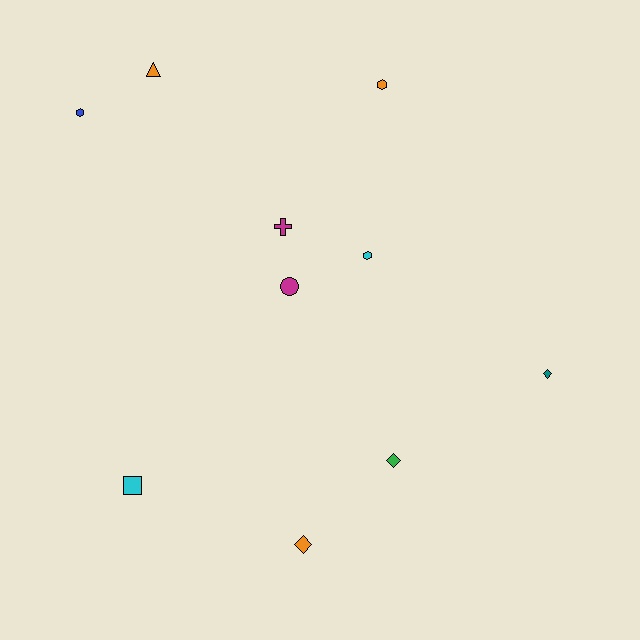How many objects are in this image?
There are 10 objects.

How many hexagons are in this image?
There are 3 hexagons.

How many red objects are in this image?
There are no red objects.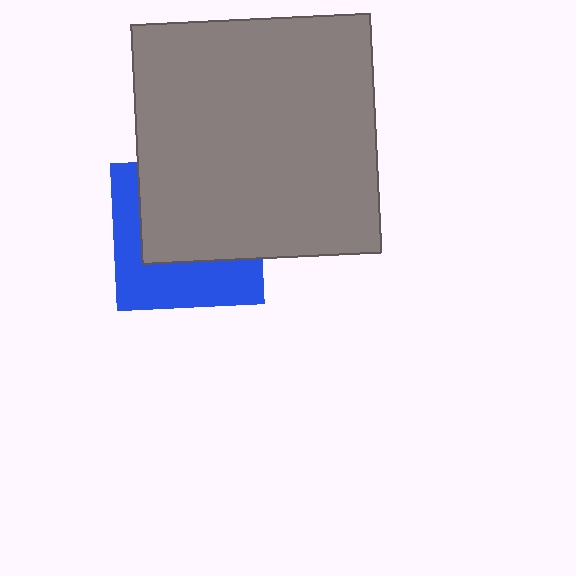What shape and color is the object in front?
The object in front is a gray square.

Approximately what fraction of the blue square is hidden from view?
Roughly 56% of the blue square is hidden behind the gray square.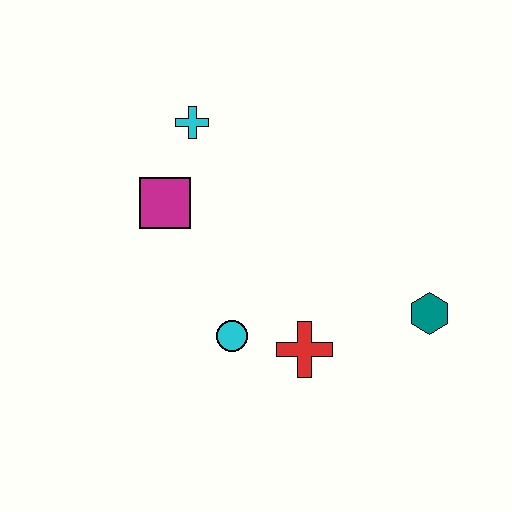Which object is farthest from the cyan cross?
The teal hexagon is farthest from the cyan cross.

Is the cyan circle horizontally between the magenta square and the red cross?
Yes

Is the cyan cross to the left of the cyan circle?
Yes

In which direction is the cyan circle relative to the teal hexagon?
The cyan circle is to the left of the teal hexagon.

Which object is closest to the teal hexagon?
The red cross is closest to the teal hexagon.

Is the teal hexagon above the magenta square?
No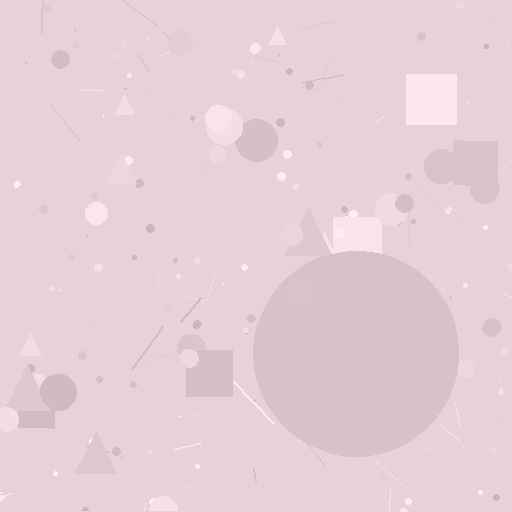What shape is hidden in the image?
A circle is hidden in the image.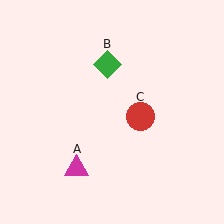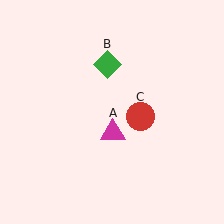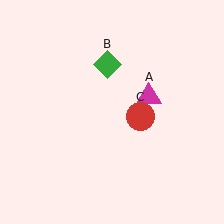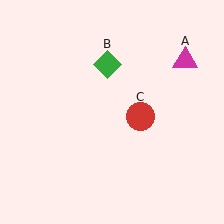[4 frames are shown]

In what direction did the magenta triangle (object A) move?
The magenta triangle (object A) moved up and to the right.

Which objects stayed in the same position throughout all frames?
Green diamond (object B) and red circle (object C) remained stationary.